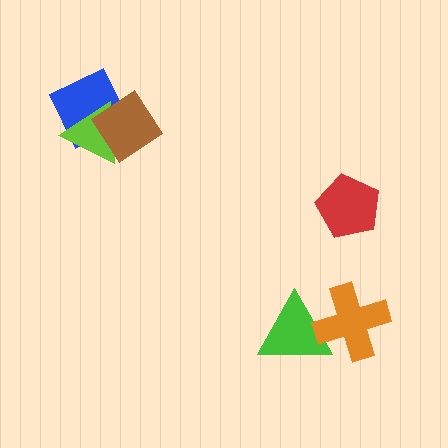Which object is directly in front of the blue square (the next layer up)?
The lime triangle is directly in front of the blue square.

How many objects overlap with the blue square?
2 objects overlap with the blue square.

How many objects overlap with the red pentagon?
0 objects overlap with the red pentagon.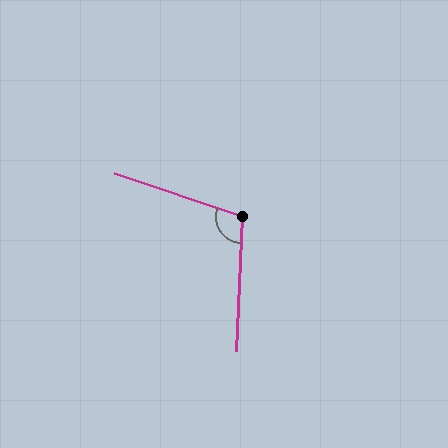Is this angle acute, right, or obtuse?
It is obtuse.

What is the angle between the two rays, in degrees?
Approximately 107 degrees.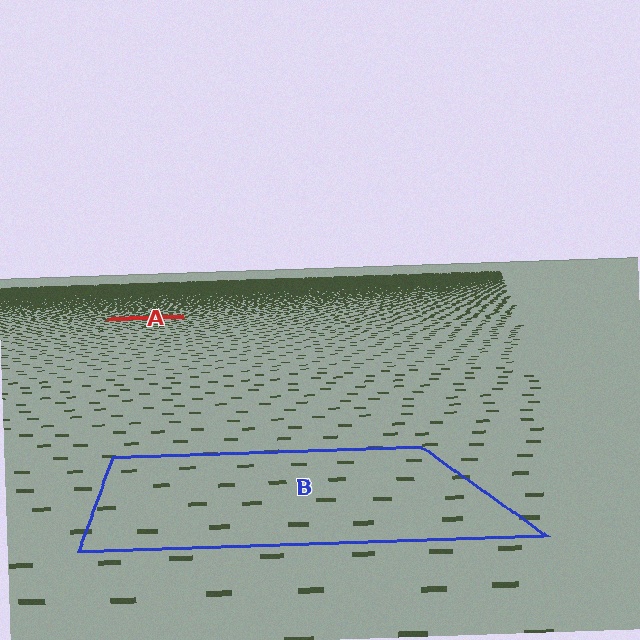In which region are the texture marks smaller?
The texture marks are smaller in region A, because it is farther away.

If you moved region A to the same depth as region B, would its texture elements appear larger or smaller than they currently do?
They would appear larger. At a closer depth, the same texture elements are projected at a bigger on-screen size.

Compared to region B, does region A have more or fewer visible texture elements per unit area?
Region A has more texture elements per unit area — they are packed more densely because it is farther away.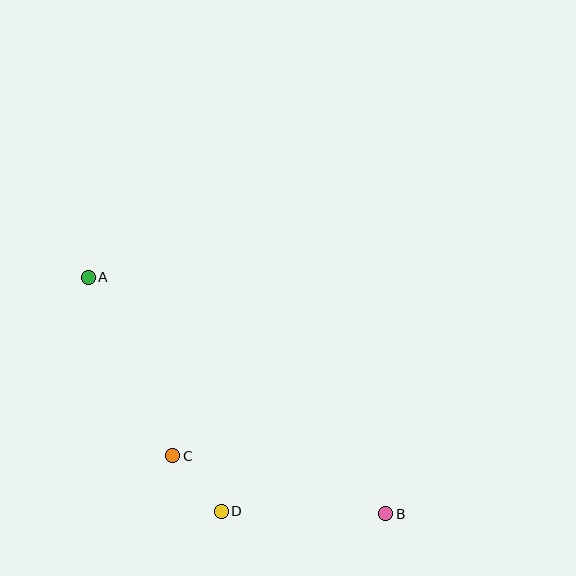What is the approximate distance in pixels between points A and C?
The distance between A and C is approximately 197 pixels.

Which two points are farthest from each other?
Points A and B are farthest from each other.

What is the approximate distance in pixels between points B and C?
The distance between B and C is approximately 221 pixels.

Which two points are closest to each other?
Points C and D are closest to each other.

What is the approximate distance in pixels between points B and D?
The distance between B and D is approximately 164 pixels.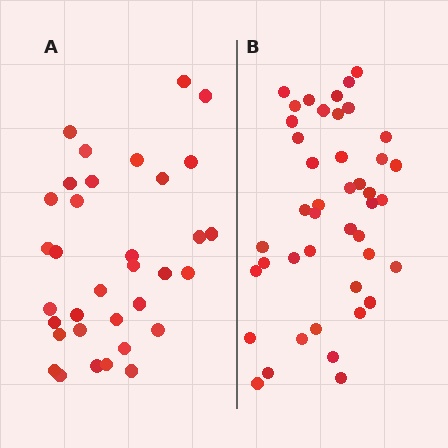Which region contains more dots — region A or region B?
Region B (the right region) has more dots.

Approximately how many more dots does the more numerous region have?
Region B has roughly 8 or so more dots than region A.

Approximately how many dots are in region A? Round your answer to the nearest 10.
About 30 dots. (The exact count is 34, which rounds to 30.)